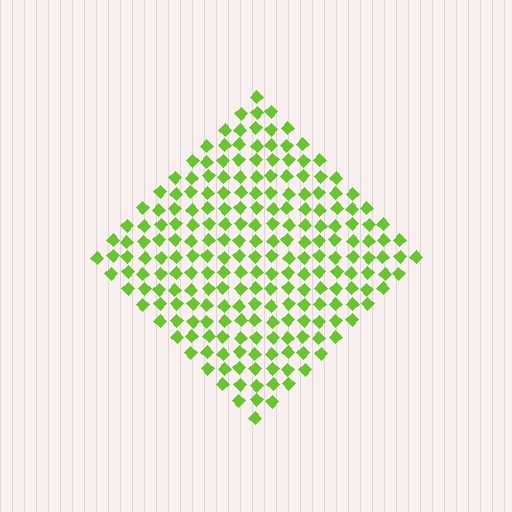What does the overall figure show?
The overall figure shows a diamond.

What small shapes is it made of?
It is made of small diamonds.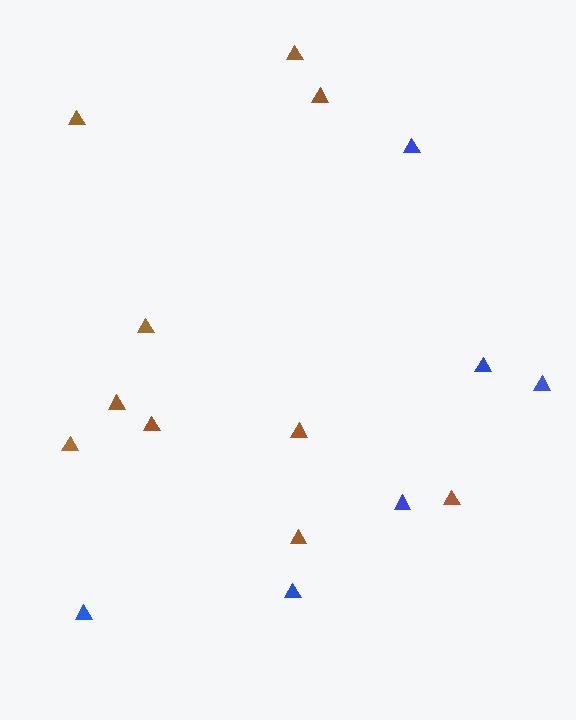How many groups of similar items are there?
There are 2 groups: one group of brown triangles (10) and one group of blue triangles (6).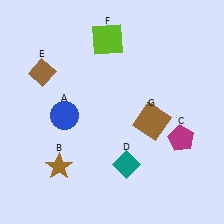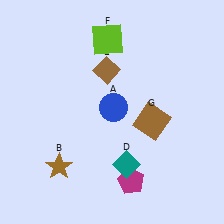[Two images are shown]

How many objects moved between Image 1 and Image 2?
3 objects moved between the two images.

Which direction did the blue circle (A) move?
The blue circle (A) moved right.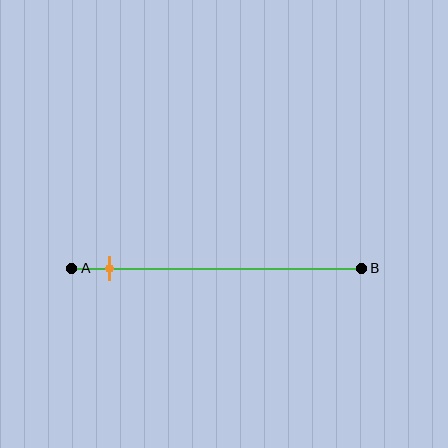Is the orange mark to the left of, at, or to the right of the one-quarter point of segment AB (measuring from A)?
The orange mark is to the left of the one-quarter point of segment AB.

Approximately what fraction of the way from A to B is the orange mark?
The orange mark is approximately 15% of the way from A to B.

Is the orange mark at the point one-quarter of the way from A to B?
No, the mark is at about 15% from A, not at the 25% one-quarter point.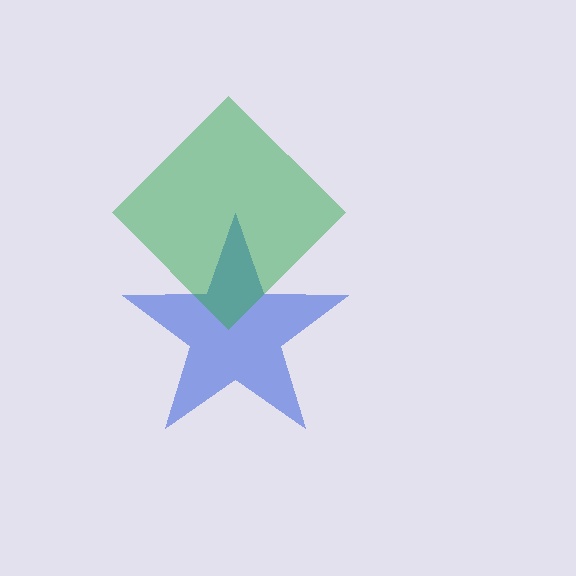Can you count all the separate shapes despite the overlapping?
Yes, there are 2 separate shapes.